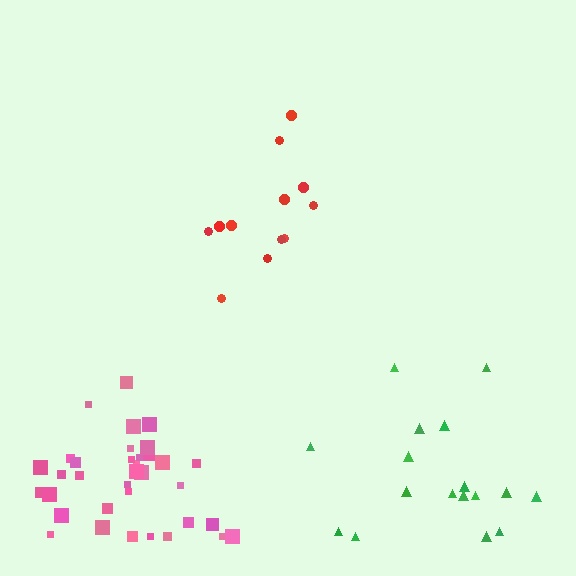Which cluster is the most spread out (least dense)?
Green.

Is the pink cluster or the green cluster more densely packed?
Pink.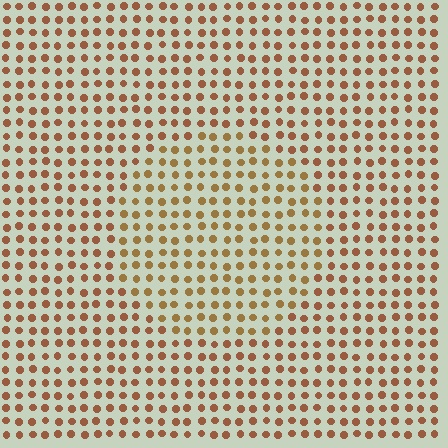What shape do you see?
I see a circle.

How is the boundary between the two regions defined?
The boundary is defined purely by a slight shift in hue (about 20 degrees). Spacing, size, and orientation are identical on both sides.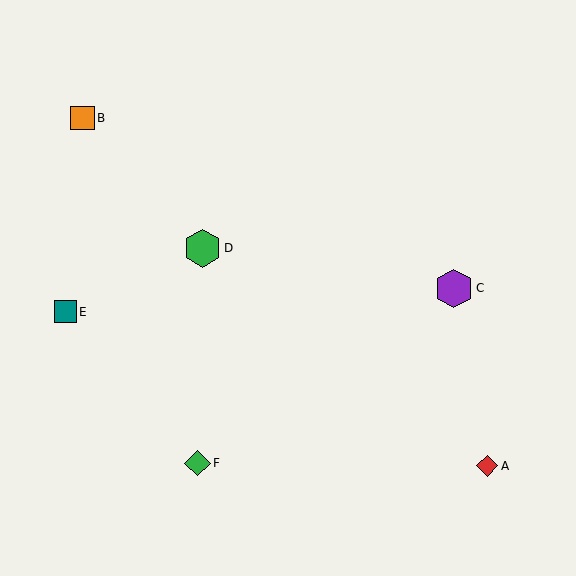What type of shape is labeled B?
Shape B is an orange square.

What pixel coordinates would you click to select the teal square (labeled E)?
Click at (65, 312) to select the teal square E.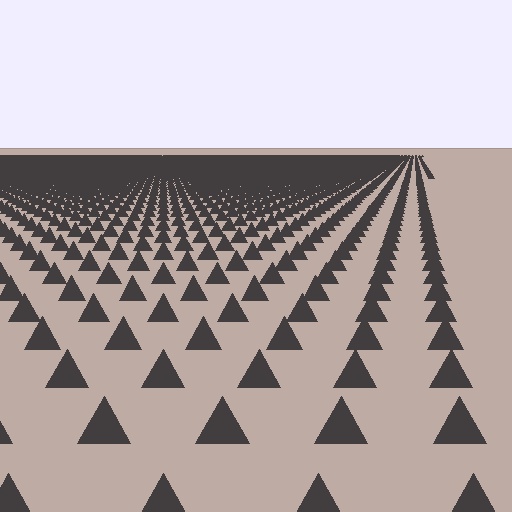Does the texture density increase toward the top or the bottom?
Density increases toward the top.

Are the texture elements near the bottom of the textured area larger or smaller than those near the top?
Larger. Near the bottom, elements are closer to the viewer and appear at a bigger on-screen size.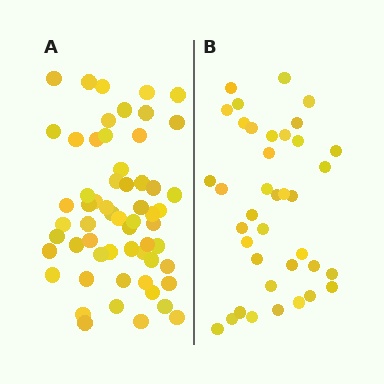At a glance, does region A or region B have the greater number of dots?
Region A (the left region) has more dots.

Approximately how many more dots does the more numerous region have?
Region A has approximately 20 more dots than region B.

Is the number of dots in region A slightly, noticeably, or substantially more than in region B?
Region A has substantially more. The ratio is roughly 1.6 to 1.